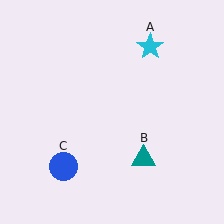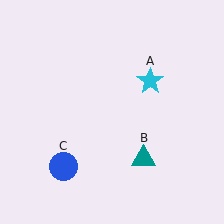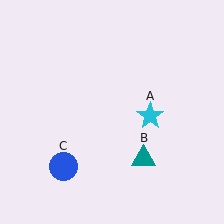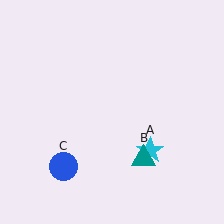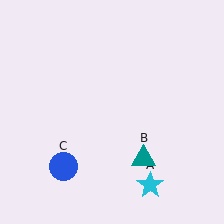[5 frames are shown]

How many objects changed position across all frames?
1 object changed position: cyan star (object A).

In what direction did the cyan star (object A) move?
The cyan star (object A) moved down.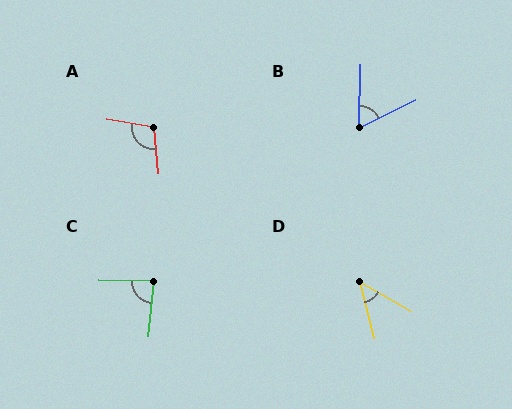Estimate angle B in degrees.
Approximately 62 degrees.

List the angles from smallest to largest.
D (47°), B (62°), C (85°), A (106°).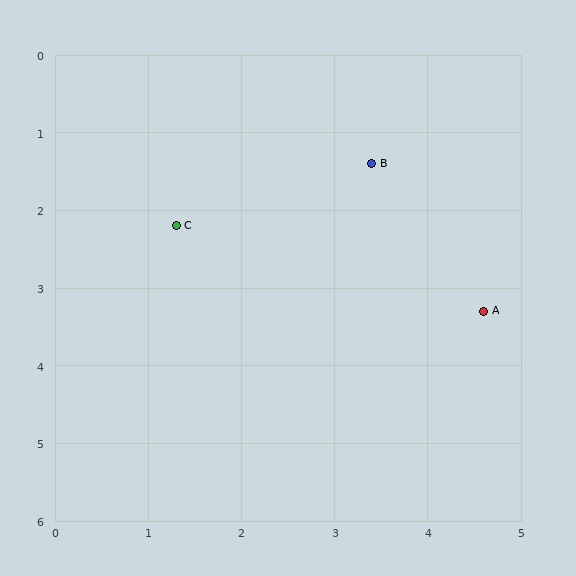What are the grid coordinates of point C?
Point C is at approximately (1.3, 2.2).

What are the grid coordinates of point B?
Point B is at approximately (3.4, 1.4).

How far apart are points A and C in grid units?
Points A and C are about 3.5 grid units apart.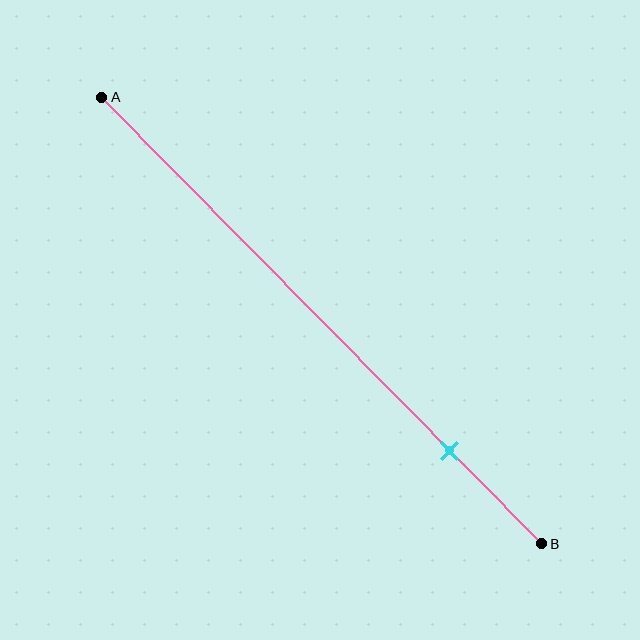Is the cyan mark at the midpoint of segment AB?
No, the mark is at about 80% from A, not at the 50% midpoint.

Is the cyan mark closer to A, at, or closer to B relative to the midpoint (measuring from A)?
The cyan mark is closer to point B than the midpoint of segment AB.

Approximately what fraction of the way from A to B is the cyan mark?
The cyan mark is approximately 80% of the way from A to B.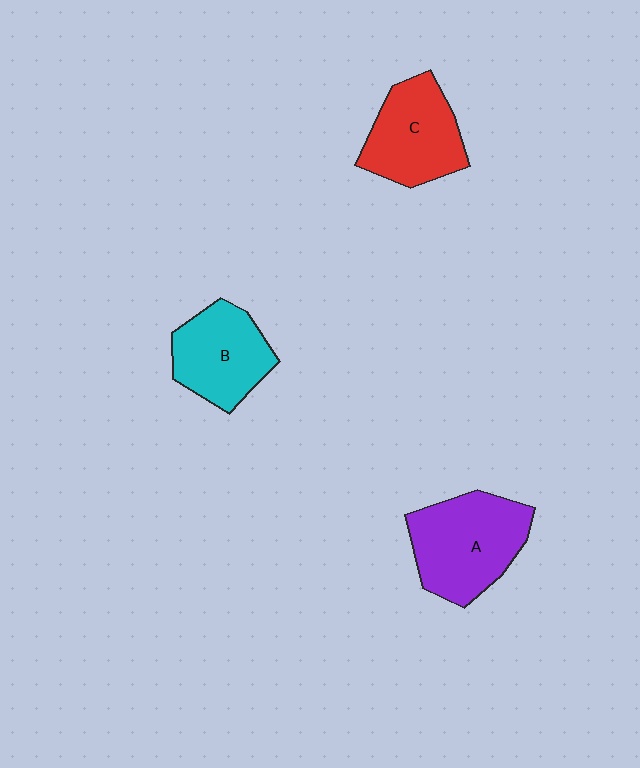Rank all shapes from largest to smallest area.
From largest to smallest: A (purple), C (red), B (cyan).